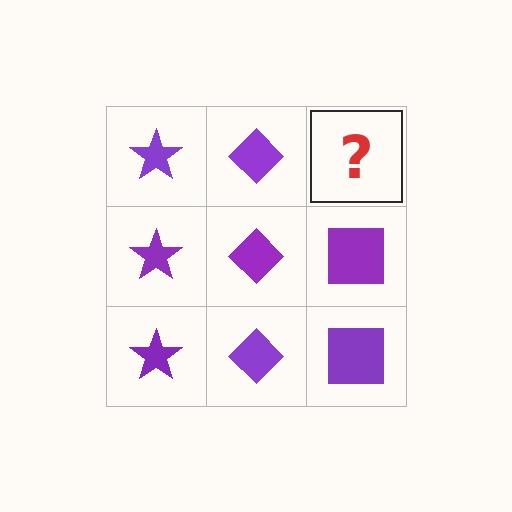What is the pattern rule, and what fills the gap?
The rule is that each column has a consistent shape. The gap should be filled with a purple square.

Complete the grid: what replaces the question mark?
The question mark should be replaced with a purple square.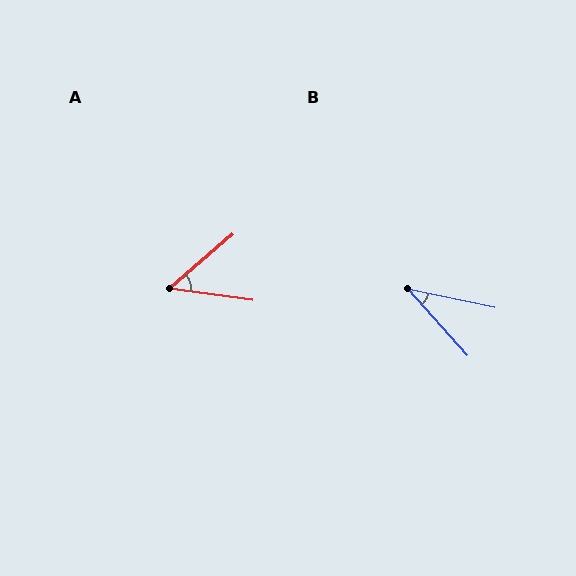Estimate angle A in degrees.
Approximately 49 degrees.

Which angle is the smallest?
B, at approximately 36 degrees.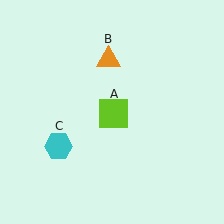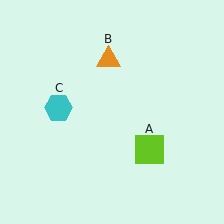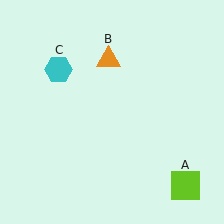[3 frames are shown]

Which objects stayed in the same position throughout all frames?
Orange triangle (object B) remained stationary.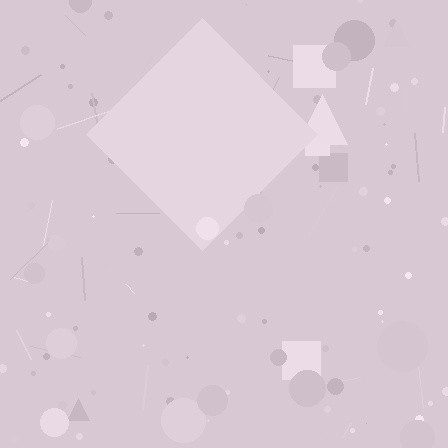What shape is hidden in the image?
A diamond is hidden in the image.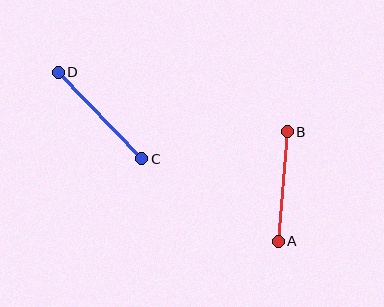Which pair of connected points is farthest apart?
Points C and D are farthest apart.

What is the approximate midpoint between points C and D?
The midpoint is at approximately (100, 115) pixels.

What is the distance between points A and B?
The distance is approximately 110 pixels.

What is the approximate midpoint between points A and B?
The midpoint is at approximately (283, 187) pixels.